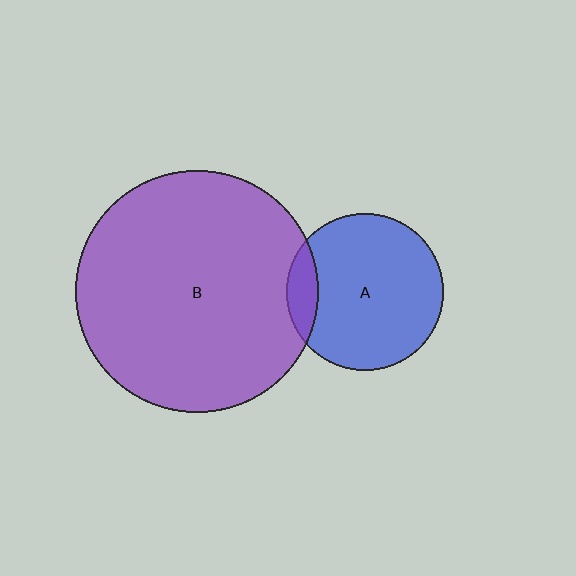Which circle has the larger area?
Circle B (purple).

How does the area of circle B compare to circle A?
Approximately 2.4 times.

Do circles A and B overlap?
Yes.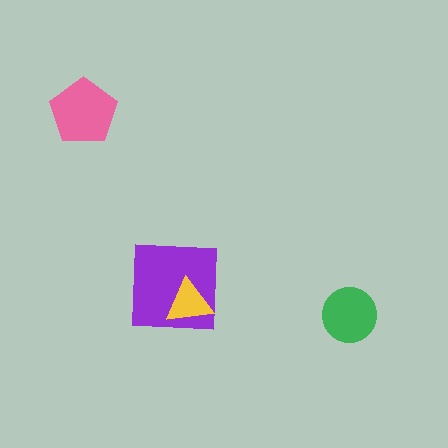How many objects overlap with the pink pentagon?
0 objects overlap with the pink pentagon.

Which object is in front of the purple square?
The yellow triangle is in front of the purple square.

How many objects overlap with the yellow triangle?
1 object overlaps with the yellow triangle.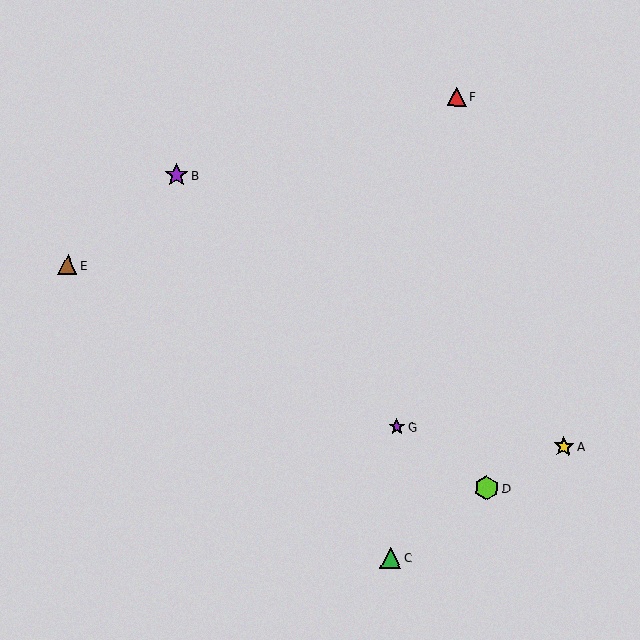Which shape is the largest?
The lime hexagon (labeled D) is the largest.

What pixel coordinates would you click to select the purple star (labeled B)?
Click at (176, 175) to select the purple star B.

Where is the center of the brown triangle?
The center of the brown triangle is at (68, 265).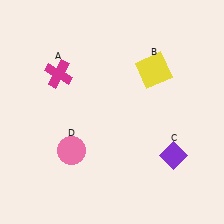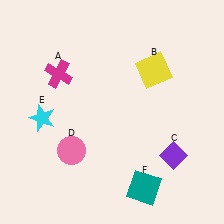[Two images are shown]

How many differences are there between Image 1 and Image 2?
There are 2 differences between the two images.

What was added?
A cyan star (E), a teal square (F) were added in Image 2.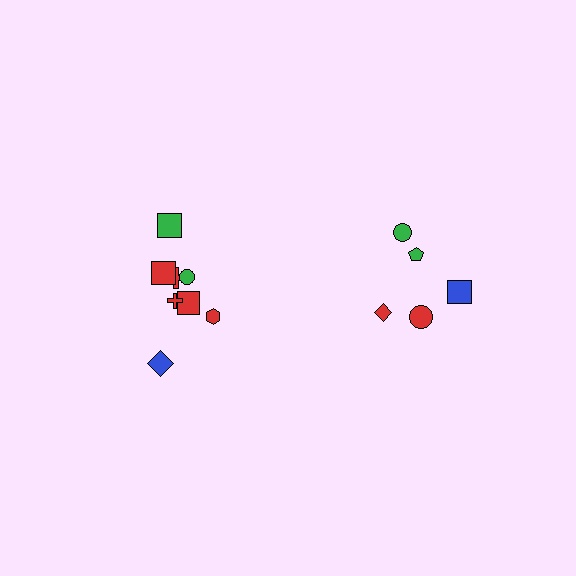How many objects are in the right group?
There are 5 objects.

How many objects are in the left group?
There are 8 objects.